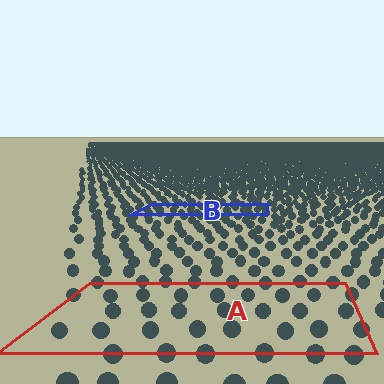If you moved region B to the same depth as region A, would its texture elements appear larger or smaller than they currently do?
They would appear larger. At a closer depth, the same texture elements are projected at a bigger on-screen size.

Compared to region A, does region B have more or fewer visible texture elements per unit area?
Region B has more texture elements per unit area — they are packed more densely because it is farther away.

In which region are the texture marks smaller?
The texture marks are smaller in region B, because it is farther away.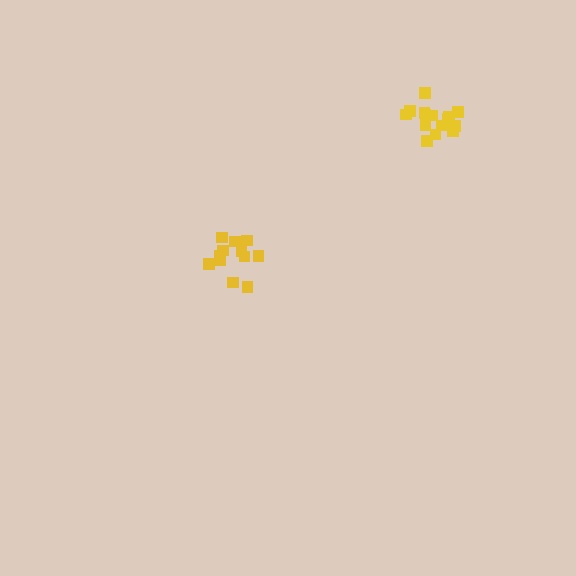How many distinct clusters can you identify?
There are 2 distinct clusters.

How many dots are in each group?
Group 1: 12 dots, Group 2: 15 dots (27 total).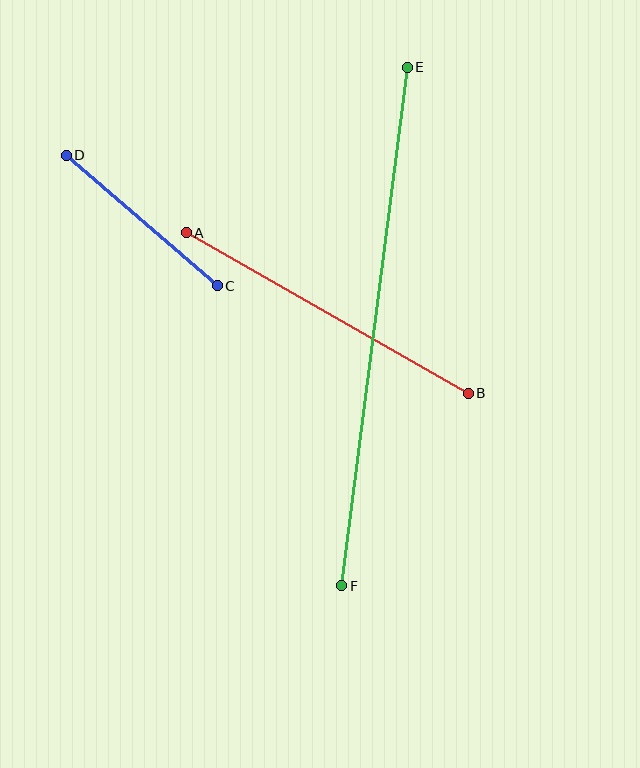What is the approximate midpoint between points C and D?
The midpoint is at approximately (142, 221) pixels.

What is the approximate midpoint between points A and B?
The midpoint is at approximately (327, 313) pixels.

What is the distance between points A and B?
The distance is approximately 325 pixels.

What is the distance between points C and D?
The distance is approximately 200 pixels.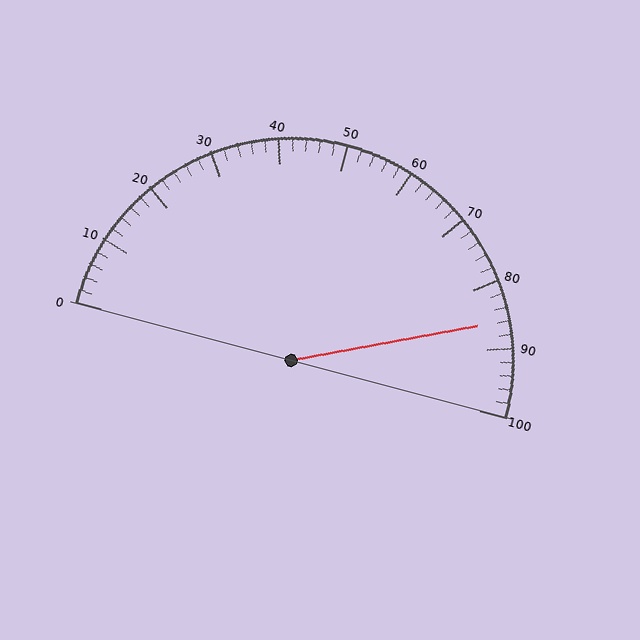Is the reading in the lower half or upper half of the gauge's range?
The reading is in the upper half of the range (0 to 100).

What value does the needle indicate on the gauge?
The needle indicates approximately 86.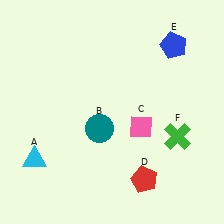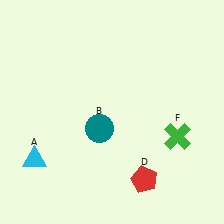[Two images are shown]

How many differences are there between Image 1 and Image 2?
There are 2 differences between the two images.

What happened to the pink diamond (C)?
The pink diamond (C) was removed in Image 2. It was in the bottom-right area of Image 1.